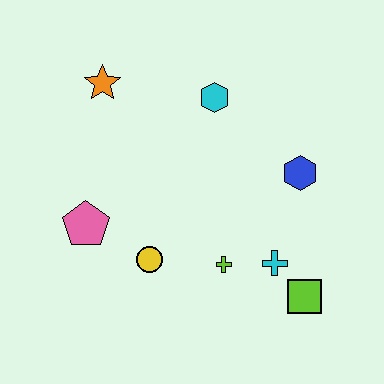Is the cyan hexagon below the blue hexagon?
No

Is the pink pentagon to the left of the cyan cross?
Yes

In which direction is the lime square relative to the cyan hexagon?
The lime square is below the cyan hexagon.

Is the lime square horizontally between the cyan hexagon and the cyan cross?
No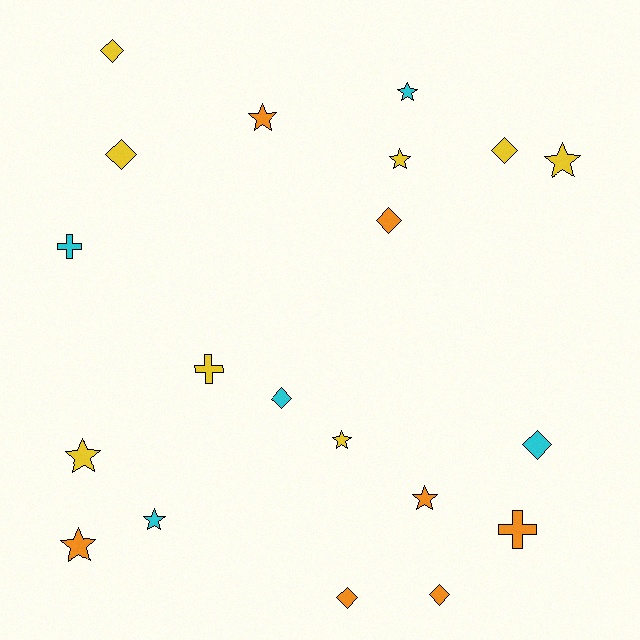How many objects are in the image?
There are 20 objects.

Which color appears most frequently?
Yellow, with 8 objects.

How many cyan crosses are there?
There is 1 cyan cross.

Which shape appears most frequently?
Star, with 9 objects.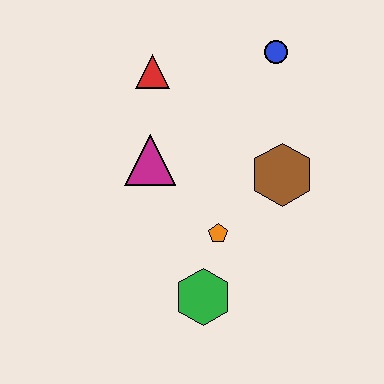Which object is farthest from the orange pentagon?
The blue circle is farthest from the orange pentagon.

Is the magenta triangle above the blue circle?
No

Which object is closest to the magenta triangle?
The red triangle is closest to the magenta triangle.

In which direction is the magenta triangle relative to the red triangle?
The magenta triangle is below the red triangle.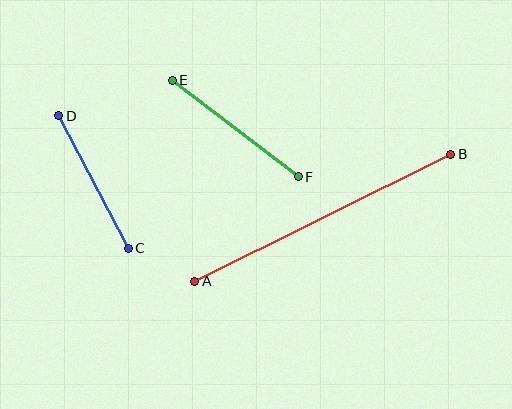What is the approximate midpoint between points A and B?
The midpoint is at approximately (323, 218) pixels.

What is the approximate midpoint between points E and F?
The midpoint is at approximately (235, 128) pixels.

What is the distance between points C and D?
The distance is approximately 150 pixels.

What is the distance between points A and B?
The distance is approximately 286 pixels.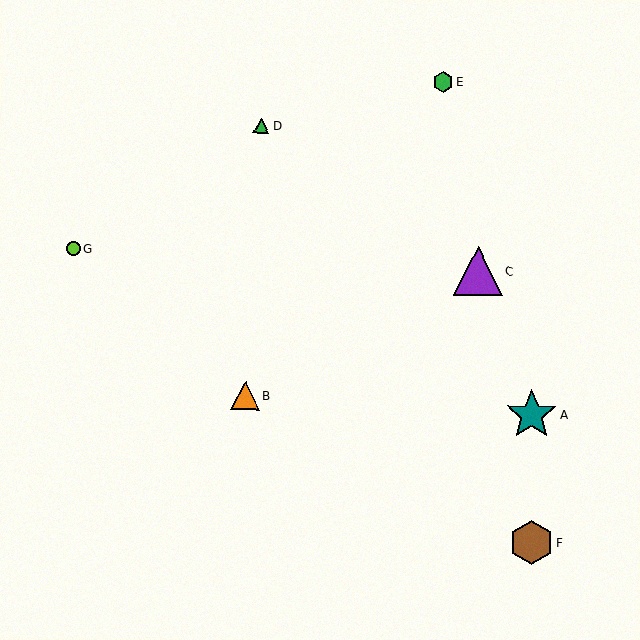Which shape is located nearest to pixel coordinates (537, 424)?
The teal star (labeled A) at (532, 414) is nearest to that location.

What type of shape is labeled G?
Shape G is a lime circle.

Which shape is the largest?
The teal star (labeled A) is the largest.